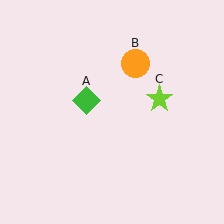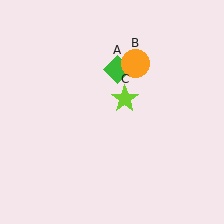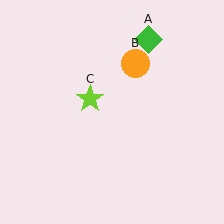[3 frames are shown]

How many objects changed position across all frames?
2 objects changed position: green diamond (object A), lime star (object C).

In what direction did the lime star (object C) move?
The lime star (object C) moved left.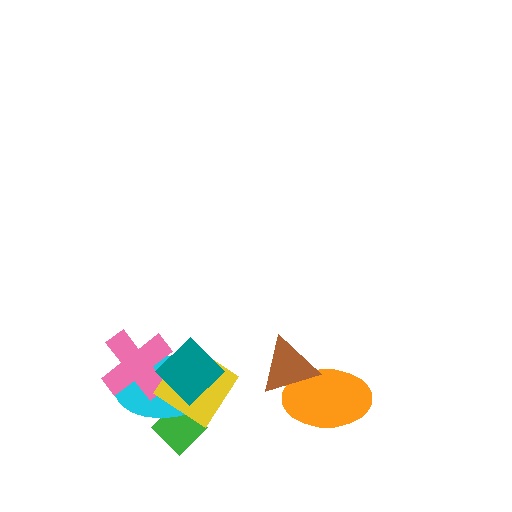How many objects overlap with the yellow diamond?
3 objects overlap with the yellow diamond.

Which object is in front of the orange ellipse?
The brown triangle is in front of the orange ellipse.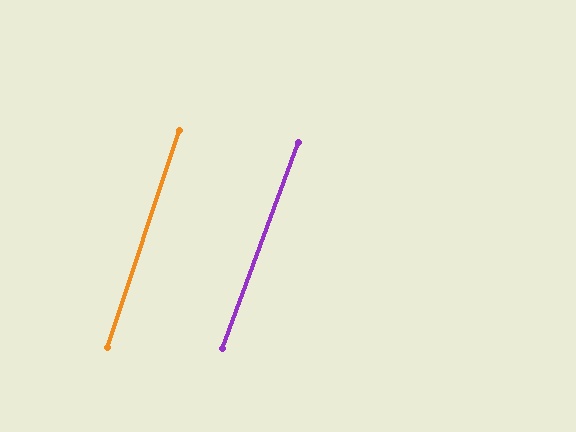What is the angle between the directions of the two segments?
Approximately 2 degrees.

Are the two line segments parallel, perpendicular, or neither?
Parallel — their directions differ by only 1.8°.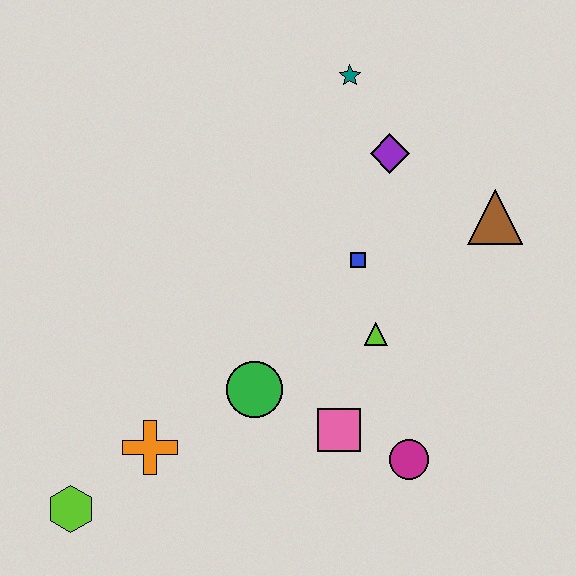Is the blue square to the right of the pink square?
Yes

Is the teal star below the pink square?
No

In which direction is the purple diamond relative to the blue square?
The purple diamond is above the blue square.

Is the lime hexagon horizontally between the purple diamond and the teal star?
No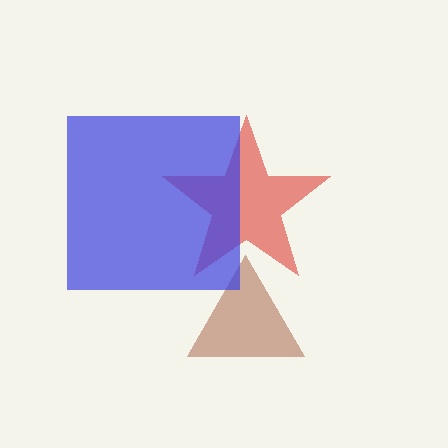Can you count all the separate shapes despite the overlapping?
Yes, there are 3 separate shapes.